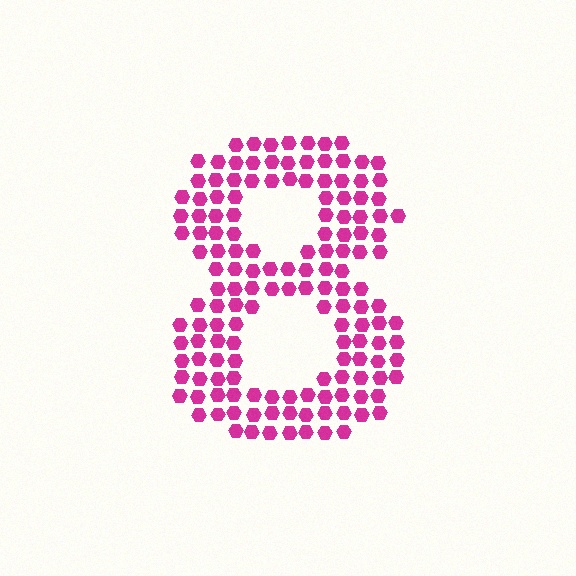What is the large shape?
The large shape is the digit 8.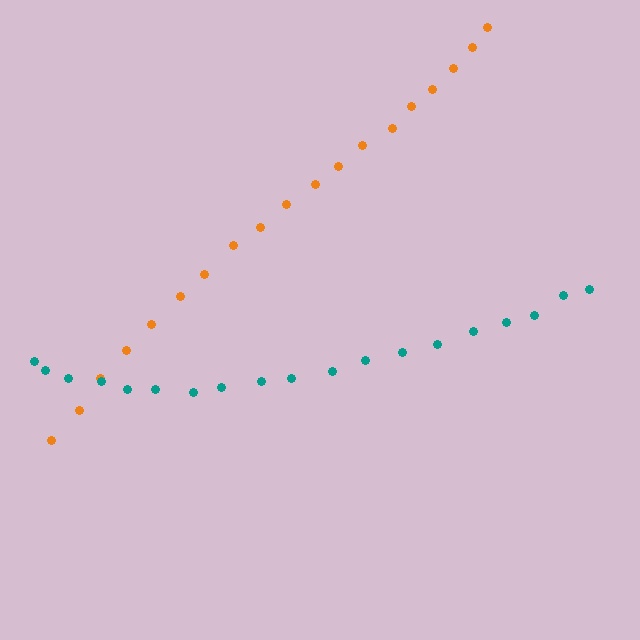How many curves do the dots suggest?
There are 2 distinct paths.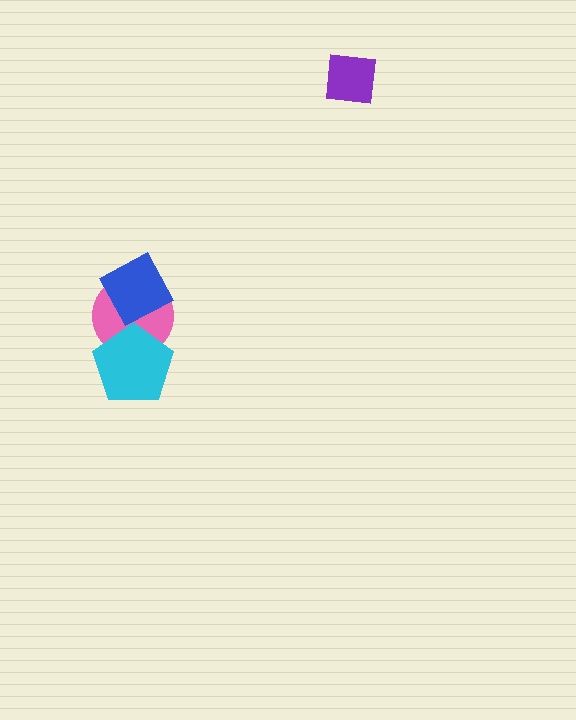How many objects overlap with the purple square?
0 objects overlap with the purple square.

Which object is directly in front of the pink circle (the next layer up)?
The blue square is directly in front of the pink circle.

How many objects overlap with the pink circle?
2 objects overlap with the pink circle.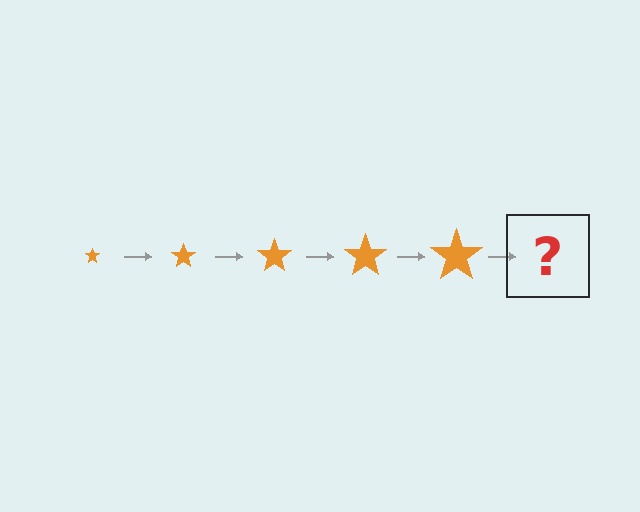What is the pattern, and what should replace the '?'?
The pattern is that the star gets progressively larger each step. The '?' should be an orange star, larger than the previous one.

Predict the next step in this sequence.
The next step is an orange star, larger than the previous one.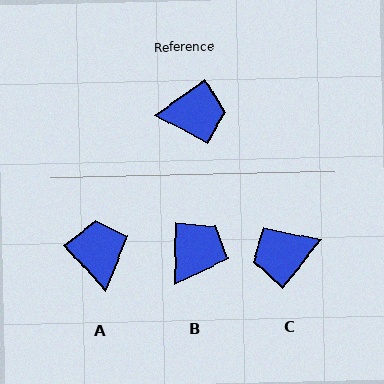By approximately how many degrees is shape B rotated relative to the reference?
Approximately 54 degrees counter-clockwise.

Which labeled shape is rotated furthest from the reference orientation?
C, about 164 degrees away.